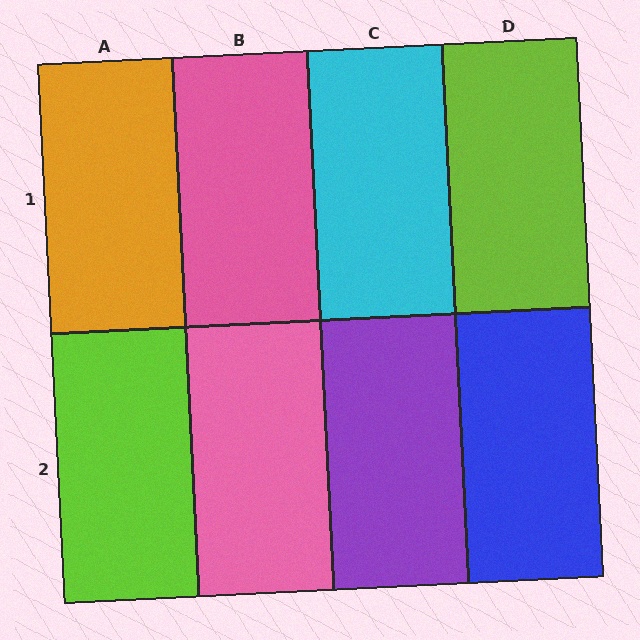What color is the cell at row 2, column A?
Lime.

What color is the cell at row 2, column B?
Pink.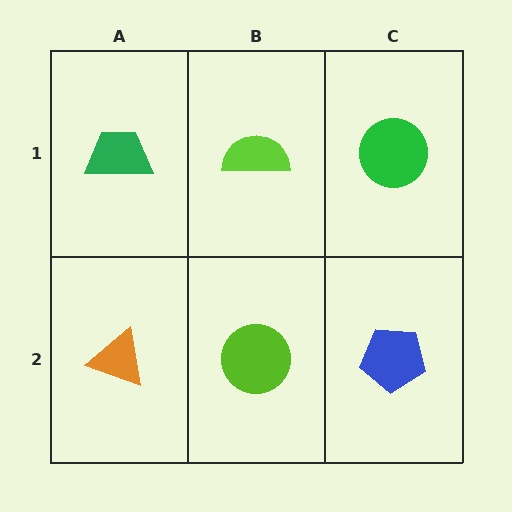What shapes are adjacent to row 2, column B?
A lime semicircle (row 1, column B), an orange triangle (row 2, column A), a blue pentagon (row 2, column C).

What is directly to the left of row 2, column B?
An orange triangle.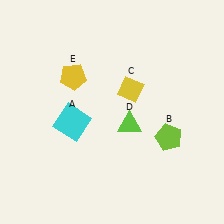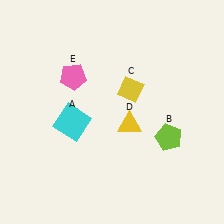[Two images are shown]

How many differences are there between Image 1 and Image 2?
There are 2 differences between the two images.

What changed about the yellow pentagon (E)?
In Image 1, E is yellow. In Image 2, it changed to pink.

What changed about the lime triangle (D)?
In Image 1, D is lime. In Image 2, it changed to yellow.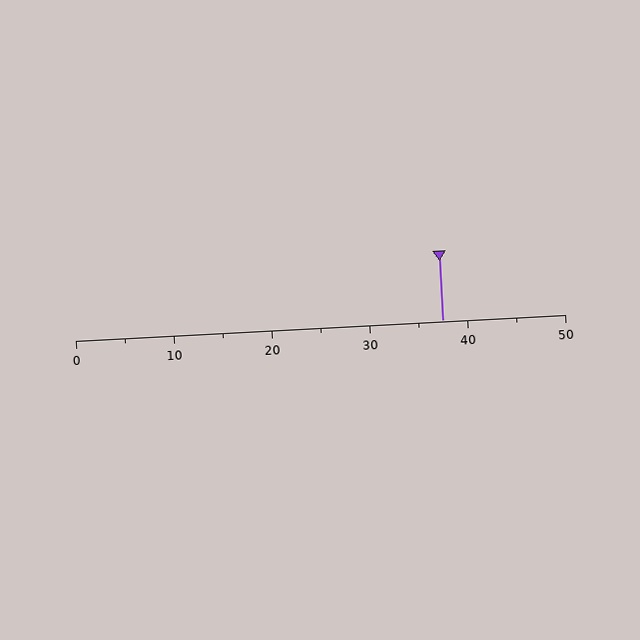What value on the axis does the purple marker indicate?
The marker indicates approximately 37.5.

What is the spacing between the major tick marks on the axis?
The major ticks are spaced 10 apart.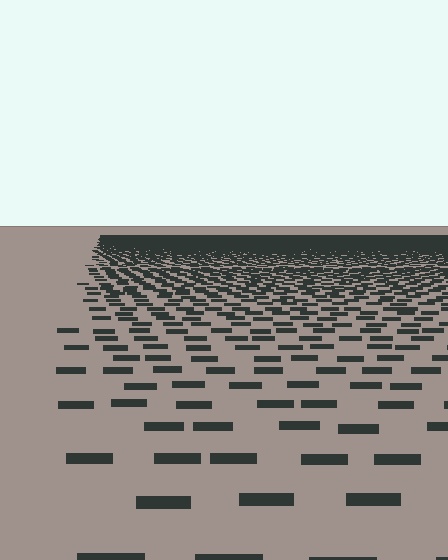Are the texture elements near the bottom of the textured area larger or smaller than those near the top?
Larger. Near the bottom, elements are closer to the viewer and appear at a bigger on-screen size.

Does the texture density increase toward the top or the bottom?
Density increases toward the top.